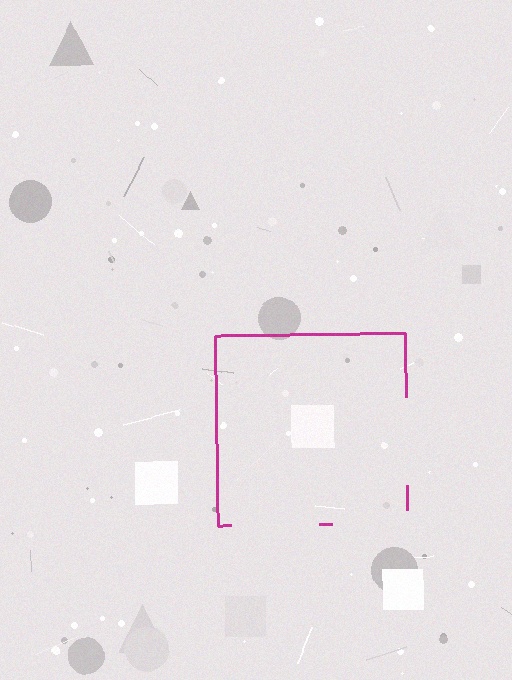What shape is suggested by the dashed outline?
The dashed outline suggests a square.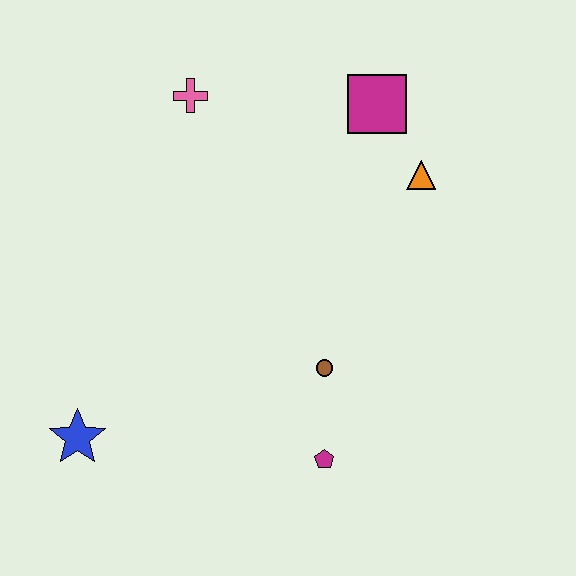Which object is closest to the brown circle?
The magenta pentagon is closest to the brown circle.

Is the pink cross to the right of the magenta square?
No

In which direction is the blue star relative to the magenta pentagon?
The blue star is to the left of the magenta pentagon.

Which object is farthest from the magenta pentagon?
The pink cross is farthest from the magenta pentagon.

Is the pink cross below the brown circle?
No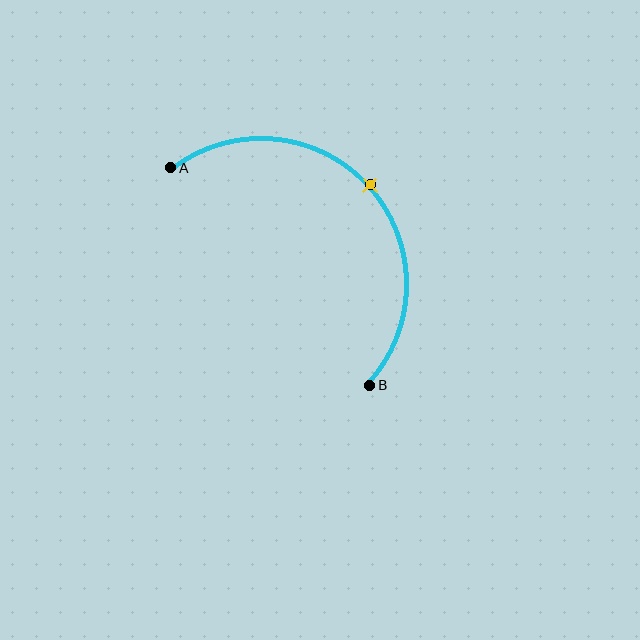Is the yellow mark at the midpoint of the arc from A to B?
Yes. The yellow mark lies on the arc at equal arc-length from both A and B — it is the arc midpoint.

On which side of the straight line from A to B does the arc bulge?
The arc bulges above and to the right of the straight line connecting A and B.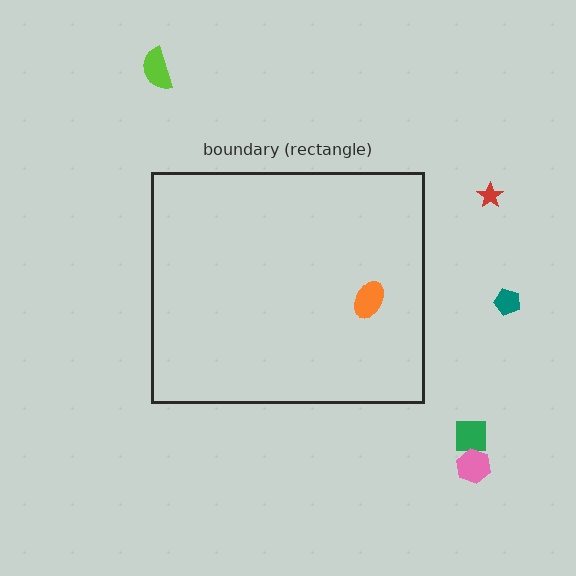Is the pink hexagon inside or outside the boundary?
Outside.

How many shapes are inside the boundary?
1 inside, 5 outside.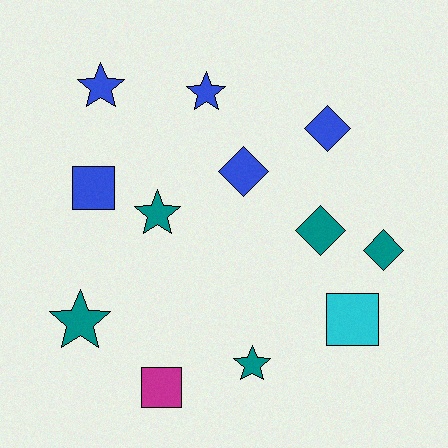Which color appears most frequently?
Blue, with 5 objects.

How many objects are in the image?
There are 12 objects.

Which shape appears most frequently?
Star, with 5 objects.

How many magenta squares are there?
There is 1 magenta square.